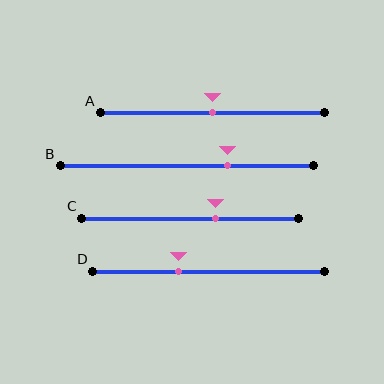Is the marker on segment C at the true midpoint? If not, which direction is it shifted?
No, the marker on segment C is shifted to the right by about 12% of the segment length.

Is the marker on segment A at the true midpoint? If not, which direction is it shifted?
Yes, the marker on segment A is at the true midpoint.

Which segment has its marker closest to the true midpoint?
Segment A has its marker closest to the true midpoint.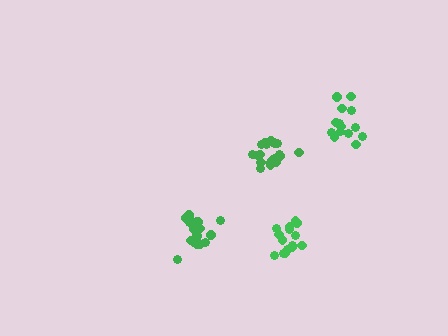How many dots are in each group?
Group 1: 20 dots, Group 2: 20 dots, Group 3: 16 dots, Group 4: 14 dots (70 total).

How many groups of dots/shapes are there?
There are 4 groups.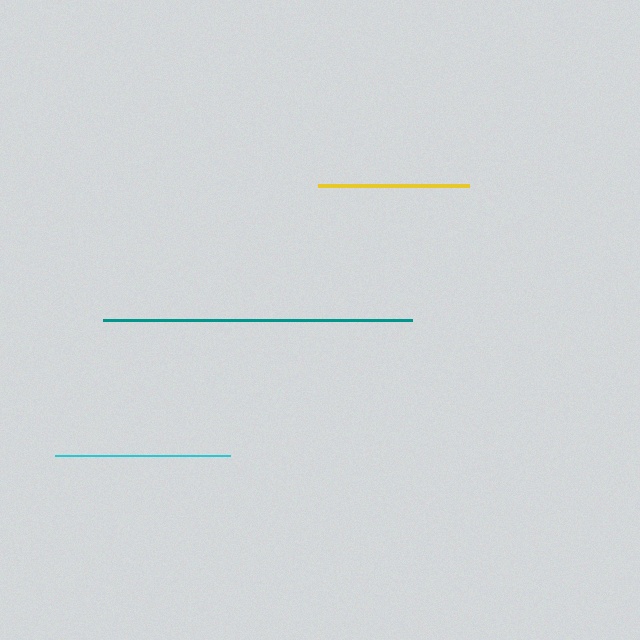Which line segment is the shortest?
The yellow line is the shortest at approximately 150 pixels.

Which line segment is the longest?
The teal line is the longest at approximately 308 pixels.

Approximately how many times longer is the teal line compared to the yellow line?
The teal line is approximately 2.1 times the length of the yellow line.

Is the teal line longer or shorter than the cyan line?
The teal line is longer than the cyan line.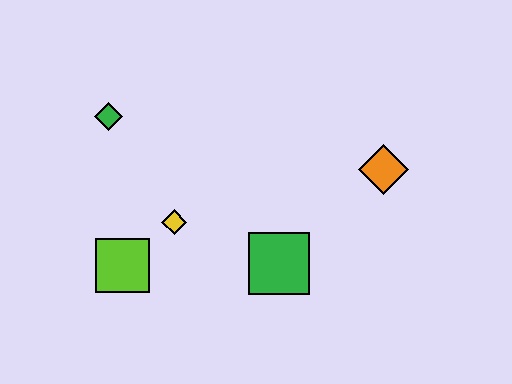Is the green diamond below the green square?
No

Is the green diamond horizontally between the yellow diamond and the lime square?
No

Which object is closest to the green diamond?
The yellow diamond is closest to the green diamond.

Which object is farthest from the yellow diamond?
The orange diamond is farthest from the yellow diamond.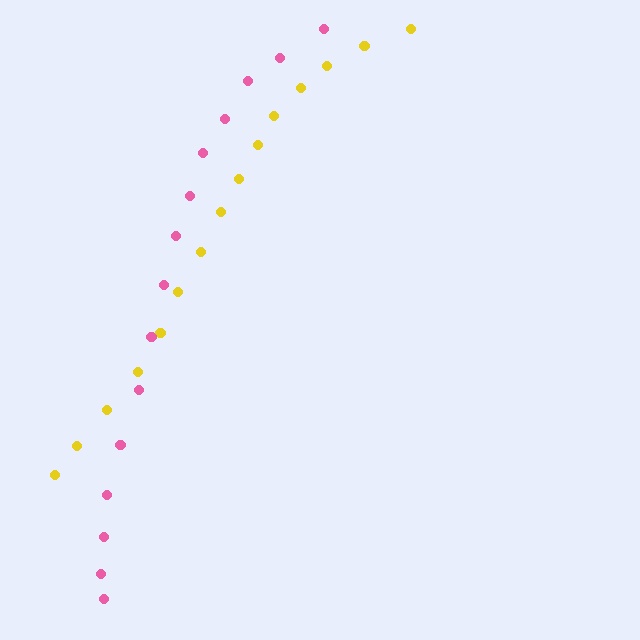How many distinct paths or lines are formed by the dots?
There are 2 distinct paths.